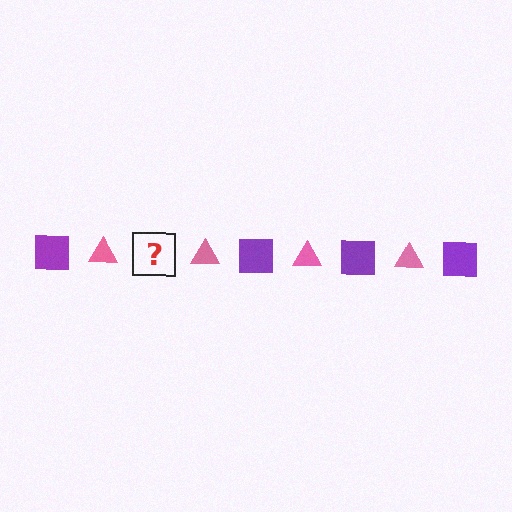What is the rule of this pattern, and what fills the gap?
The rule is that the pattern alternates between purple square and pink triangle. The gap should be filled with a purple square.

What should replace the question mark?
The question mark should be replaced with a purple square.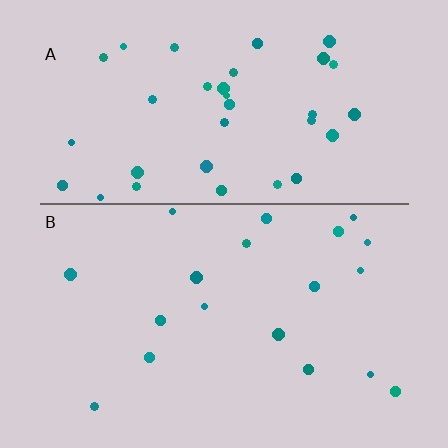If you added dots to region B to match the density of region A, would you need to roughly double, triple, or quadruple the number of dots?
Approximately double.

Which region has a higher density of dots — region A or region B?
A (the top).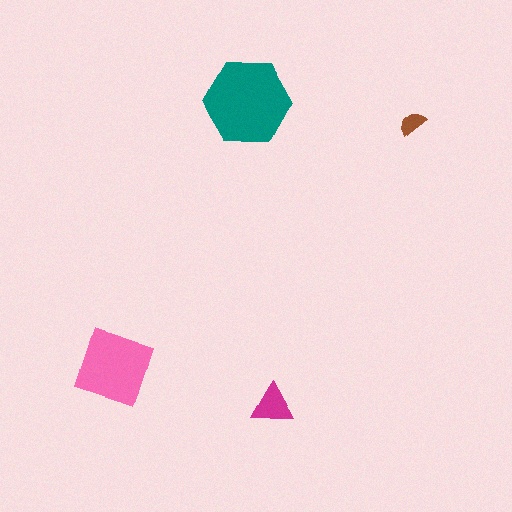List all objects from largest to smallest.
The teal hexagon, the pink diamond, the magenta triangle, the brown semicircle.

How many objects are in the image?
There are 4 objects in the image.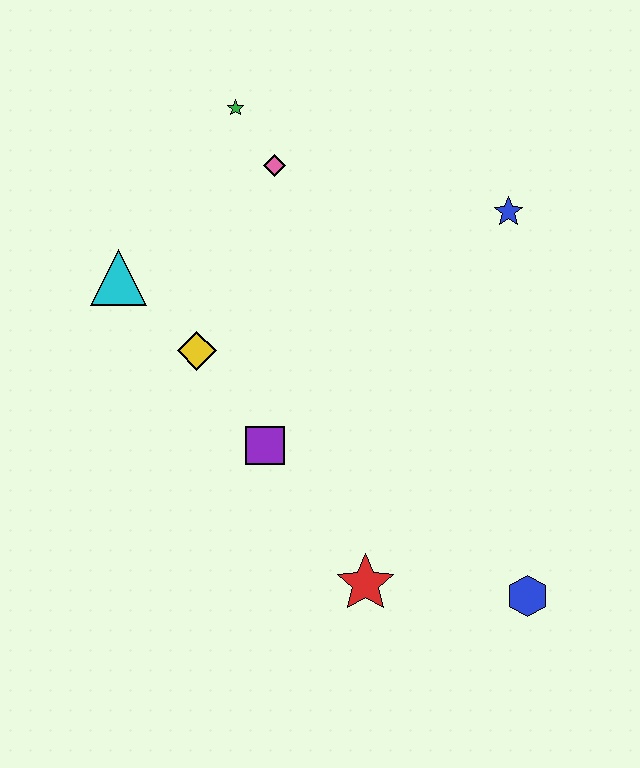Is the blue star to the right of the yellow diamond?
Yes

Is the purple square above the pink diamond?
No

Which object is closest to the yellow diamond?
The cyan triangle is closest to the yellow diamond.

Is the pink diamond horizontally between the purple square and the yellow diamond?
No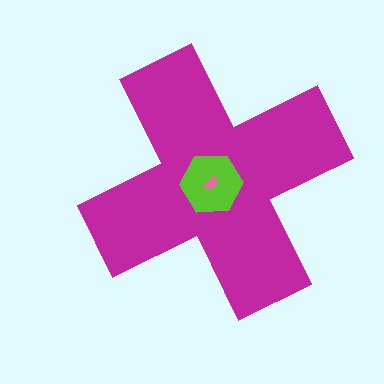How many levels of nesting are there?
3.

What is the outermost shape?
The magenta cross.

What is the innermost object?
The pink semicircle.